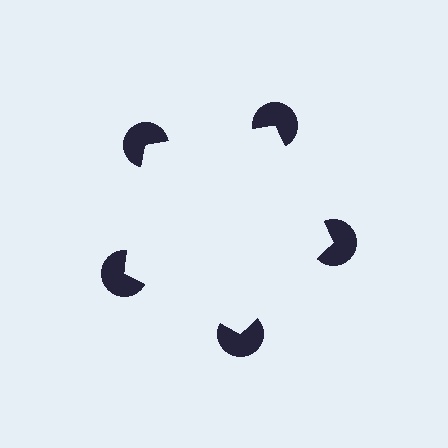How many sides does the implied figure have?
5 sides.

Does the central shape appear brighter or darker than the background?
It typically appears slightly brighter than the background, even though no actual brightness change is drawn.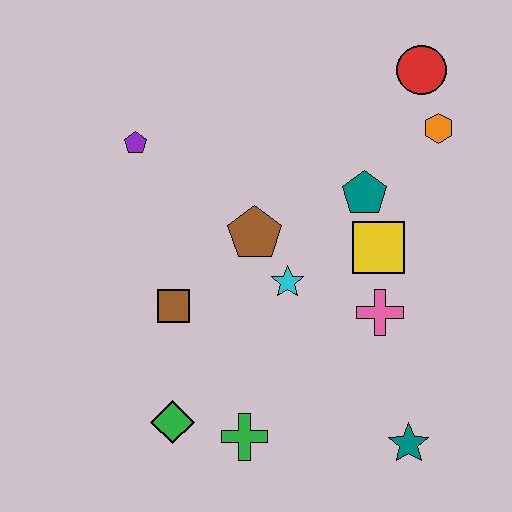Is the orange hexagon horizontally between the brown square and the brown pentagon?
No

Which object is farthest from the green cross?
The red circle is farthest from the green cross.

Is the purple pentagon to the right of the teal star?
No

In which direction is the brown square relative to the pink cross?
The brown square is to the left of the pink cross.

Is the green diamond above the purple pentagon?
No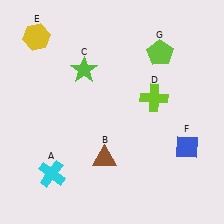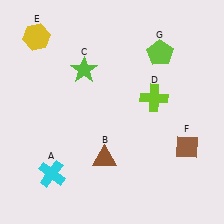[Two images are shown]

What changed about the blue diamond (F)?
In Image 1, F is blue. In Image 2, it changed to brown.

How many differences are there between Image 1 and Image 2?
There is 1 difference between the two images.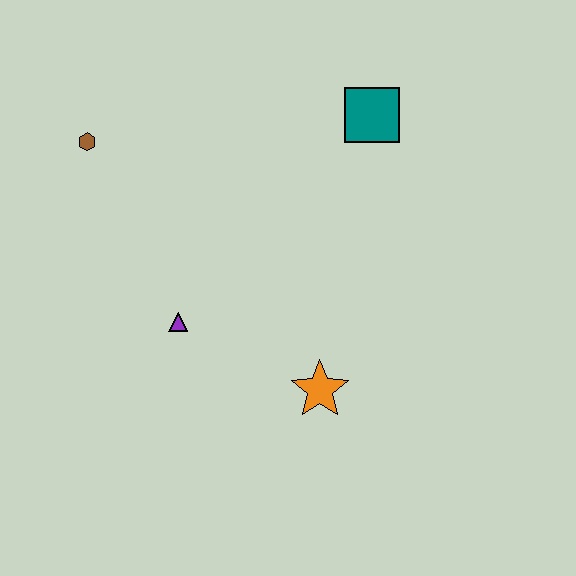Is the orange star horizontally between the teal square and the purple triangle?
Yes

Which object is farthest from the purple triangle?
The teal square is farthest from the purple triangle.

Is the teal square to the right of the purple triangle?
Yes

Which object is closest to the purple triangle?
The orange star is closest to the purple triangle.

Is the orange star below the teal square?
Yes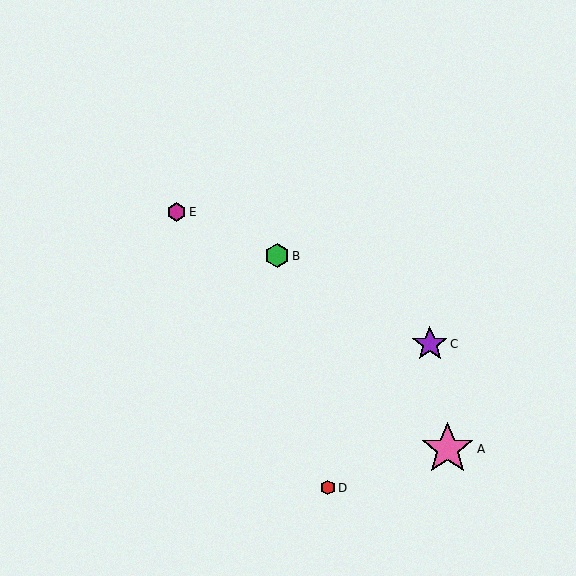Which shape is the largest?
The pink star (labeled A) is the largest.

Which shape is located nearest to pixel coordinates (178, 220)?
The magenta hexagon (labeled E) at (176, 212) is nearest to that location.